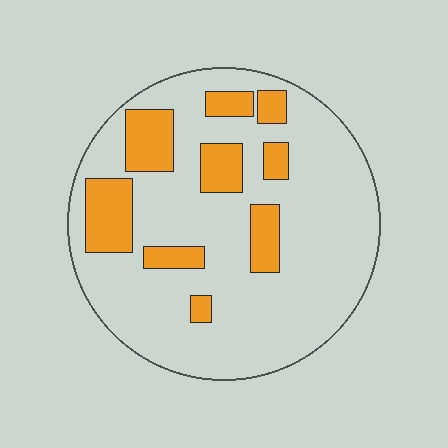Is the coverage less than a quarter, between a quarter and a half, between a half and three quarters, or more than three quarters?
Less than a quarter.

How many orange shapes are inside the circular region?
9.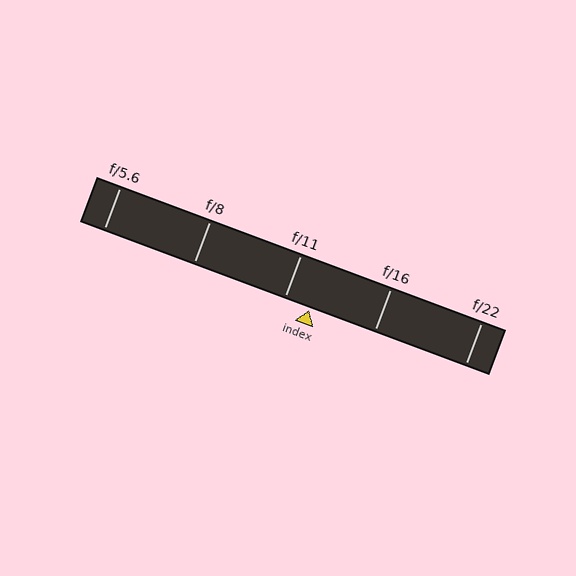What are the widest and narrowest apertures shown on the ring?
The widest aperture shown is f/5.6 and the narrowest is f/22.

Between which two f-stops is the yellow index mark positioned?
The index mark is between f/11 and f/16.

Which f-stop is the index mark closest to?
The index mark is closest to f/11.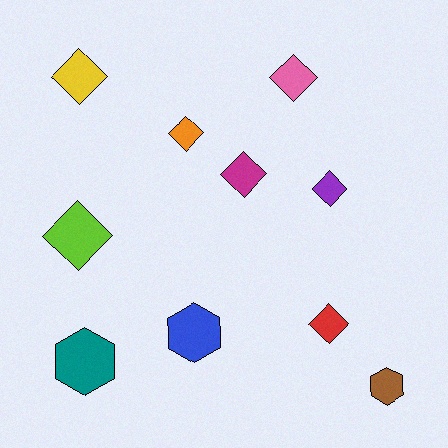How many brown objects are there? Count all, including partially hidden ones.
There is 1 brown object.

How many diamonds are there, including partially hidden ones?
There are 7 diamonds.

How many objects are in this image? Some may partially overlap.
There are 10 objects.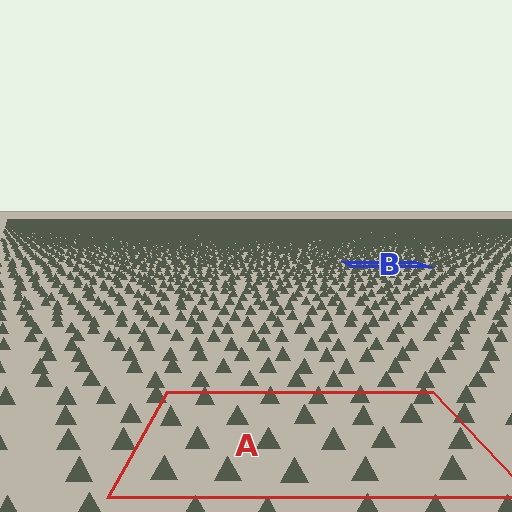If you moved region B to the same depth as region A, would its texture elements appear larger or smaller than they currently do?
They would appear larger. At a closer depth, the same texture elements are projected at a bigger on-screen size.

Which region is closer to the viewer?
Region A is closer. The texture elements there are larger and more spread out.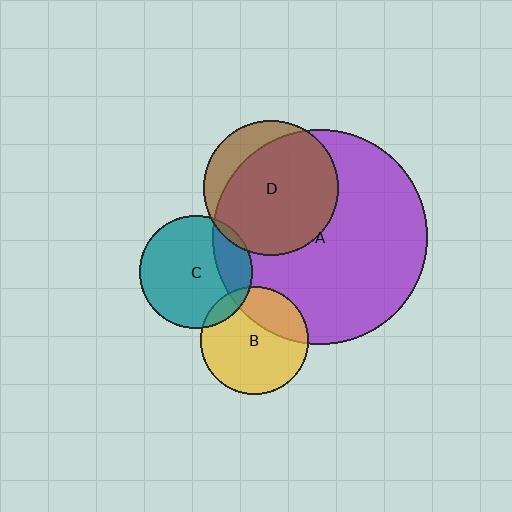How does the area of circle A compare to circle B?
Approximately 3.9 times.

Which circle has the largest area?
Circle A (purple).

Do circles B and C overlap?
Yes.